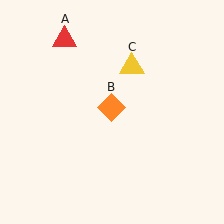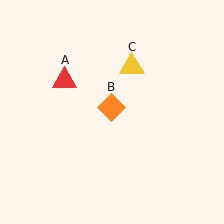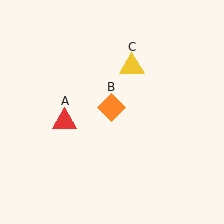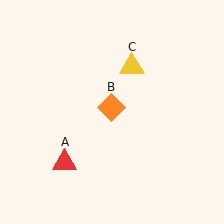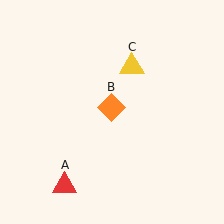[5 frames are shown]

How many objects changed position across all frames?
1 object changed position: red triangle (object A).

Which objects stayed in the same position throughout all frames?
Orange diamond (object B) and yellow triangle (object C) remained stationary.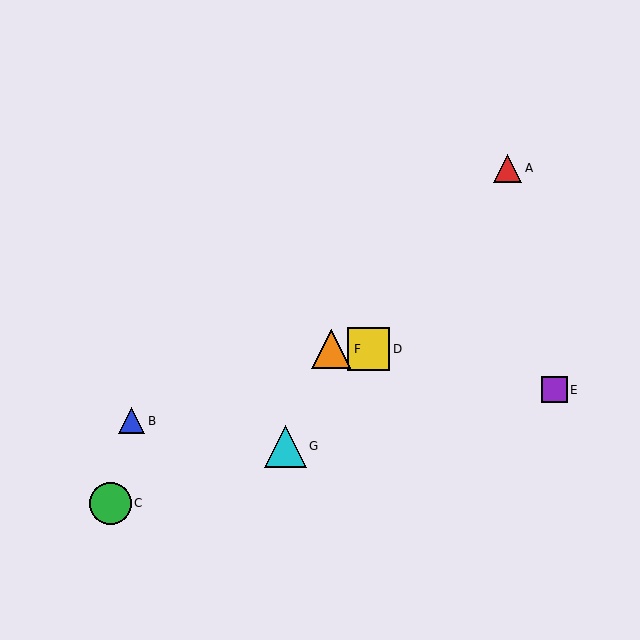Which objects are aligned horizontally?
Objects D, F are aligned horizontally.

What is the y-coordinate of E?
Object E is at y≈390.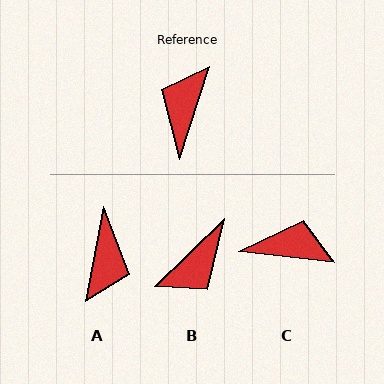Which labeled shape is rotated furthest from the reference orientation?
A, about 173 degrees away.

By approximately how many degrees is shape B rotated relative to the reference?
Approximately 152 degrees counter-clockwise.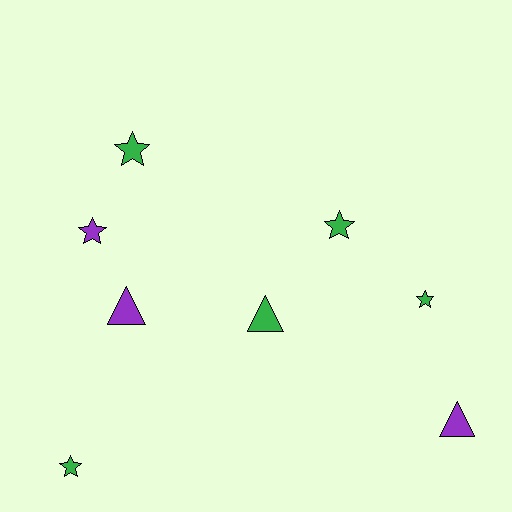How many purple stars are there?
There is 1 purple star.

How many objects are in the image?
There are 8 objects.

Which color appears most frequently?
Green, with 5 objects.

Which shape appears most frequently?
Star, with 5 objects.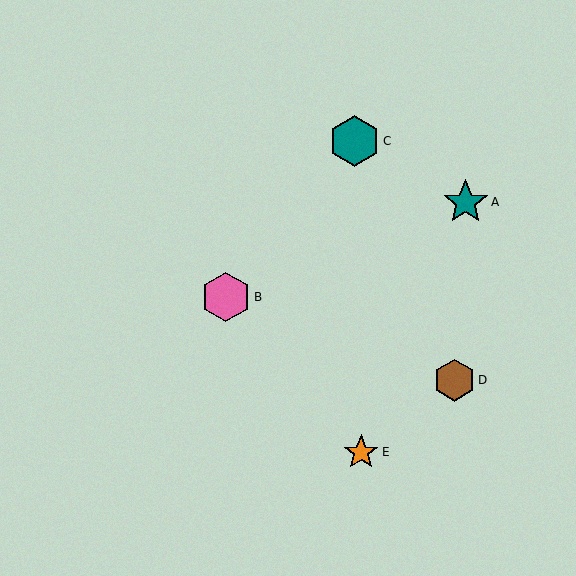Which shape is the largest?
The teal hexagon (labeled C) is the largest.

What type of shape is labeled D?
Shape D is a brown hexagon.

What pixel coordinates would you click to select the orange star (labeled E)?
Click at (361, 452) to select the orange star E.